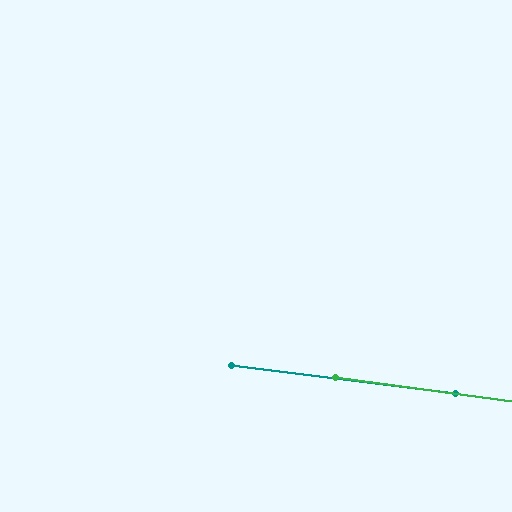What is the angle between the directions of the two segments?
Approximately 0 degrees.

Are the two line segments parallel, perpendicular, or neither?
Parallel — their directions differ by only 0.4°.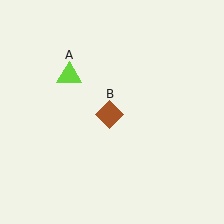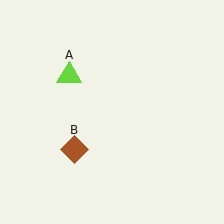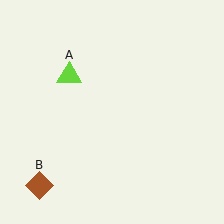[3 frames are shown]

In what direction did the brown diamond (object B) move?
The brown diamond (object B) moved down and to the left.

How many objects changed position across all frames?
1 object changed position: brown diamond (object B).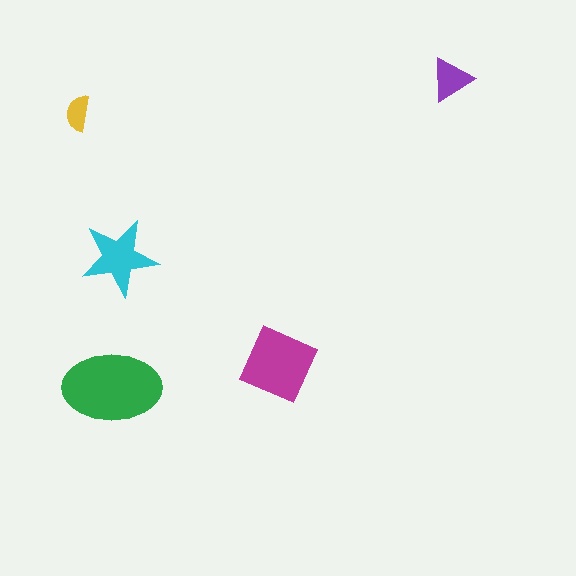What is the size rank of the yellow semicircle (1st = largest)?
5th.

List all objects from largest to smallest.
The green ellipse, the magenta diamond, the cyan star, the purple triangle, the yellow semicircle.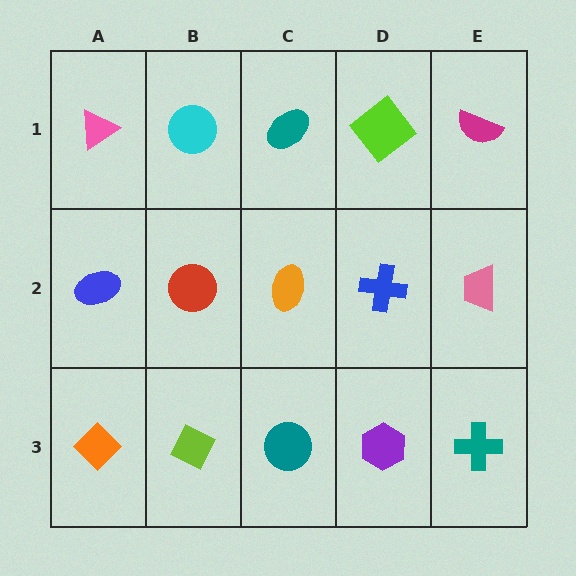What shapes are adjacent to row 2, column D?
A lime diamond (row 1, column D), a purple hexagon (row 3, column D), an orange ellipse (row 2, column C), a pink trapezoid (row 2, column E).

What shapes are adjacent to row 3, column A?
A blue ellipse (row 2, column A), a lime diamond (row 3, column B).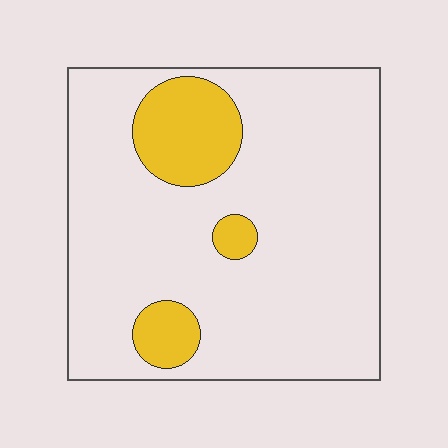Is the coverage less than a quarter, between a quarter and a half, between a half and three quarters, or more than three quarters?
Less than a quarter.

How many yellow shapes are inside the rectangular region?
3.